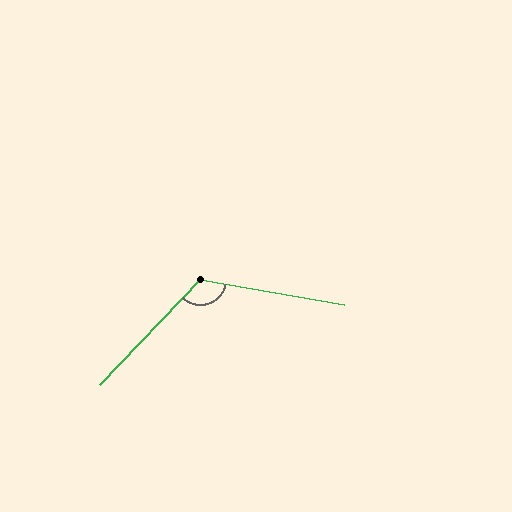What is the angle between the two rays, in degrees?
Approximately 124 degrees.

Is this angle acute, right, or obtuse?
It is obtuse.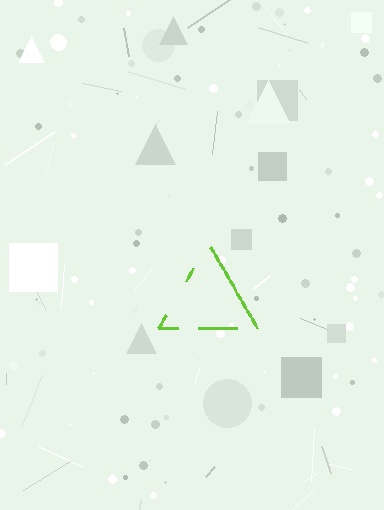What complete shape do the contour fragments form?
The contour fragments form a triangle.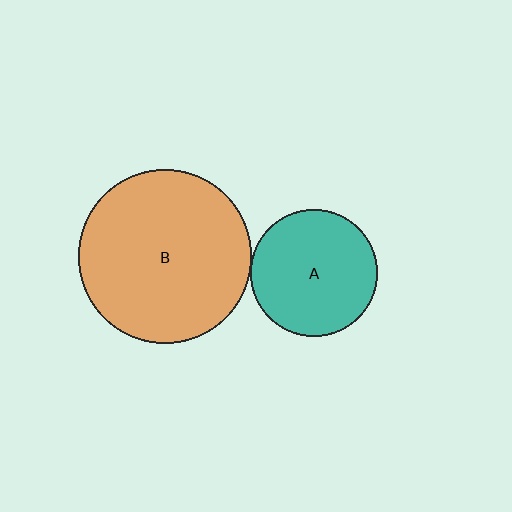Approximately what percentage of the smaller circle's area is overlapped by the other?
Approximately 5%.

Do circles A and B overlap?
Yes.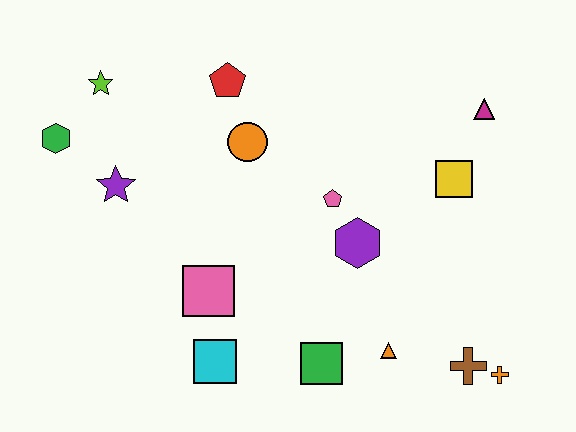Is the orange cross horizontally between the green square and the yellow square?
No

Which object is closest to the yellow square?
The magenta triangle is closest to the yellow square.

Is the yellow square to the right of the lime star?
Yes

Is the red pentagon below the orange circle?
No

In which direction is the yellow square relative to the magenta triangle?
The yellow square is below the magenta triangle.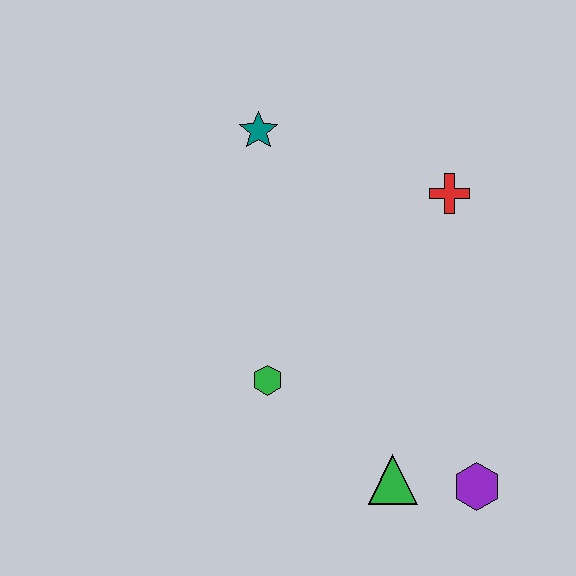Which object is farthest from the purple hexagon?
The teal star is farthest from the purple hexagon.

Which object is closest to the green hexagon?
The green triangle is closest to the green hexagon.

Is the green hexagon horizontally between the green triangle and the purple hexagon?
No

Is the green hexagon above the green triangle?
Yes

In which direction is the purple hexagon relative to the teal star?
The purple hexagon is below the teal star.